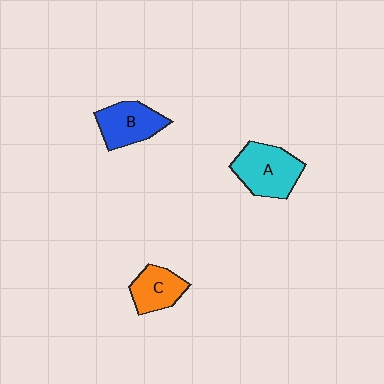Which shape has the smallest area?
Shape C (orange).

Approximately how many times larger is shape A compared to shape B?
Approximately 1.2 times.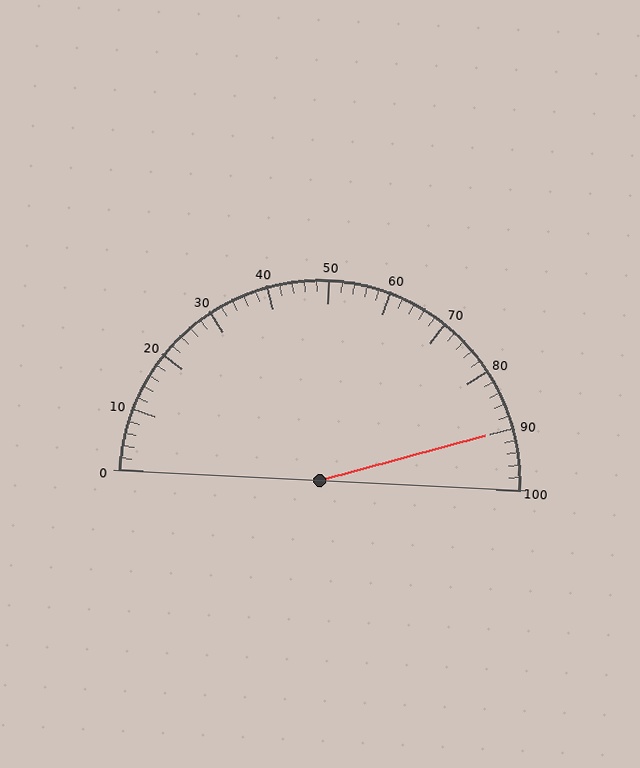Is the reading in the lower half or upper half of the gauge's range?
The reading is in the upper half of the range (0 to 100).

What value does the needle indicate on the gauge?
The needle indicates approximately 90.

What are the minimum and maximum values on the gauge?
The gauge ranges from 0 to 100.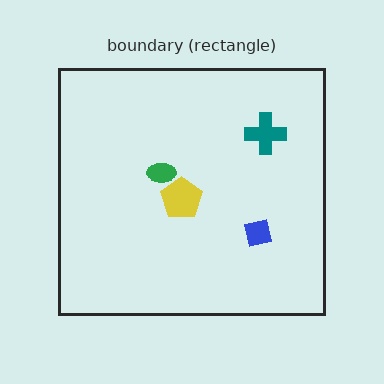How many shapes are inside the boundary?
4 inside, 0 outside.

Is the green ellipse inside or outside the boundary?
Inside.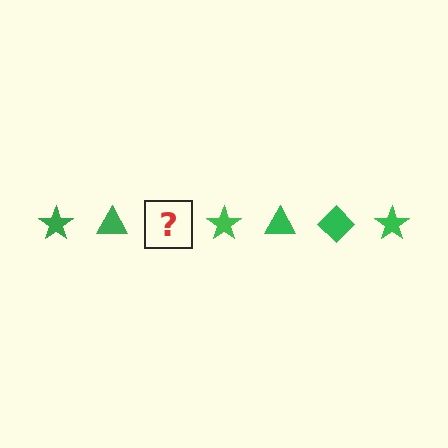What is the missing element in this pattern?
The missing element is a green diamond.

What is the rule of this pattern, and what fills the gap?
The rule is that the pattern cycles through star, triangle, diamond shapes in green. The gap should be filled with a green diamond.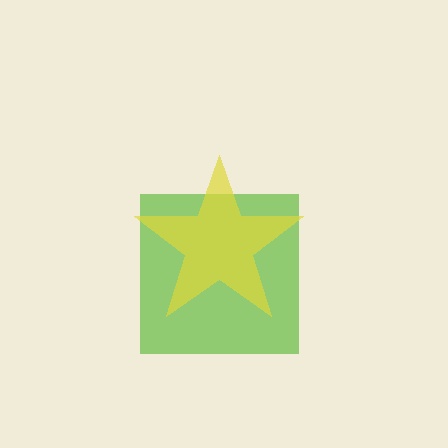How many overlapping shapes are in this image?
There are 2 overlapping shapes in the image.